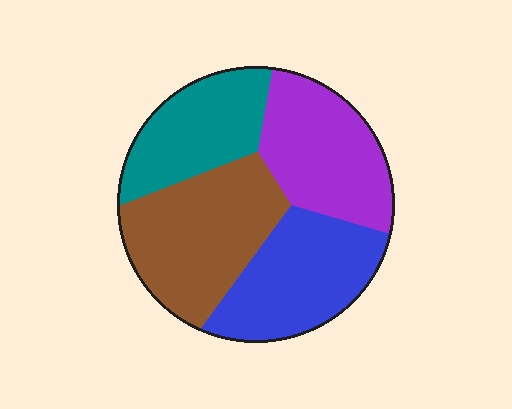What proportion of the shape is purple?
Purple covers roughly 25% of the shape.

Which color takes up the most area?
Brown, at roughly 30%.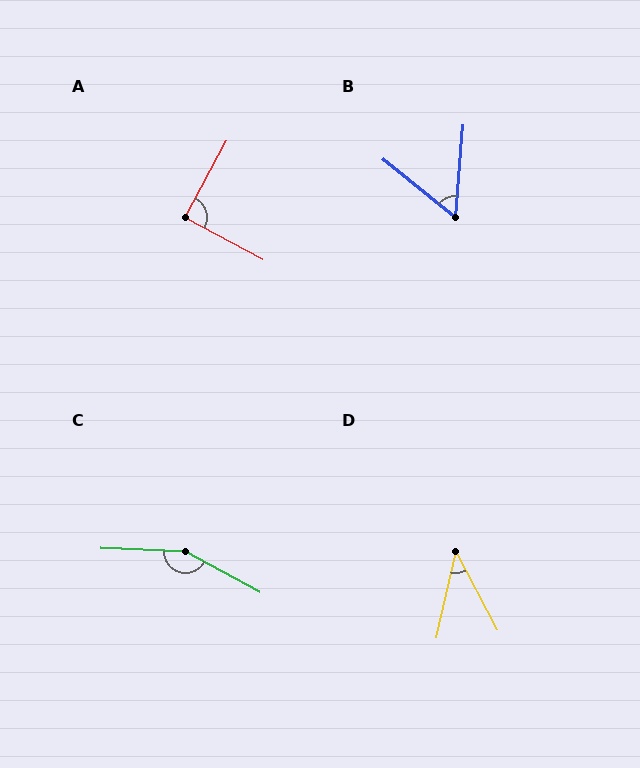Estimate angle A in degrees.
Approximately 90 degrees.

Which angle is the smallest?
D, at approximately 40 degrees.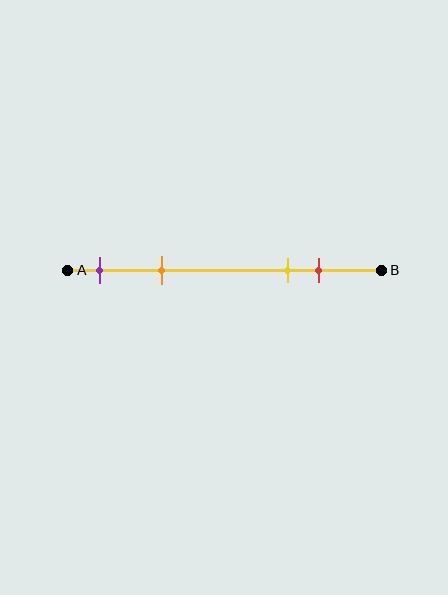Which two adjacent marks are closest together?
The yellow and red marks are the closest adjacent pair.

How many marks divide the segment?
There are 4 marks dividing the segment.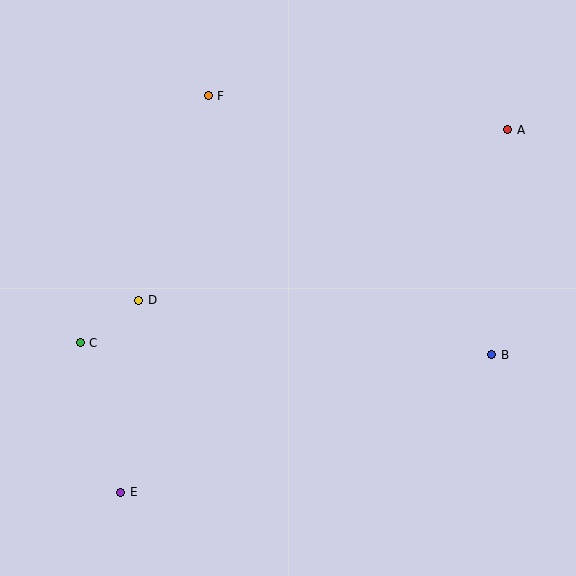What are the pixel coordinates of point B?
Point B is at (492, 355).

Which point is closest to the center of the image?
Point D at (139, 300) is closest to the center.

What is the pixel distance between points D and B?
The distance between D and B is 357 pixels.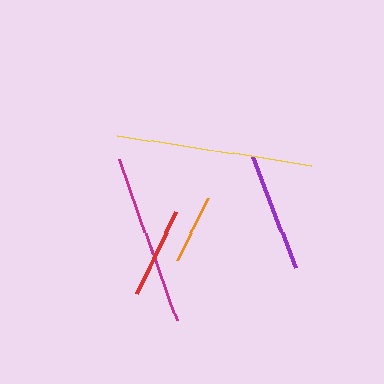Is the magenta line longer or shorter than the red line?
The magenta line is longer than the red line.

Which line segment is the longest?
The yellow line is the longest at approximately 196 pixels.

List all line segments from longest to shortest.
From longest to shortest: yellow, magenta, purple, red, orange.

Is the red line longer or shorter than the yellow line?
The yellow line is longer than the red line.